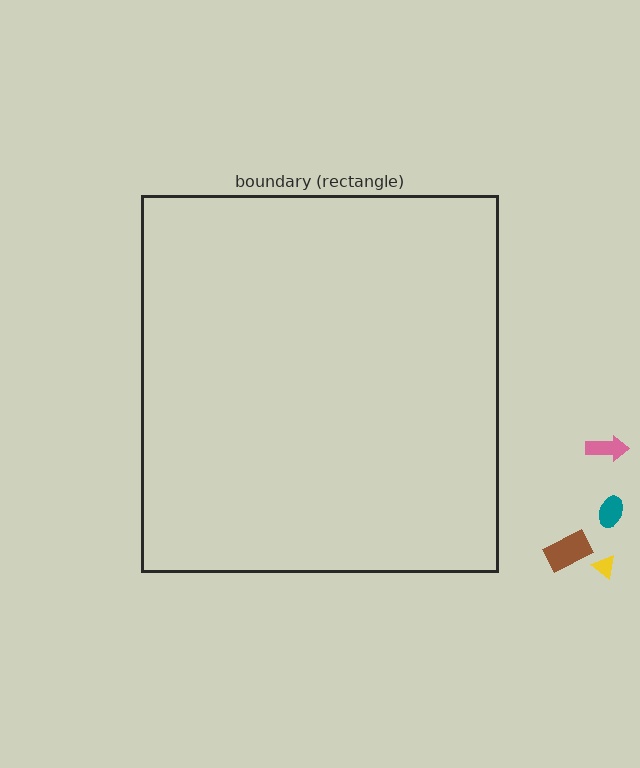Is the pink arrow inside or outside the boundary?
Outside.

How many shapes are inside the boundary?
0 inside, 4 outside.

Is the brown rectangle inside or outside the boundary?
Outside.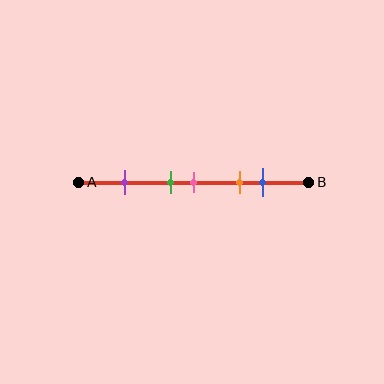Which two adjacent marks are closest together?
The green and pink marks are the closest adjacent pair.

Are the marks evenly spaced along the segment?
No, the marks are not evenly spaced.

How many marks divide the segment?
There are 5 marks dividing the segment.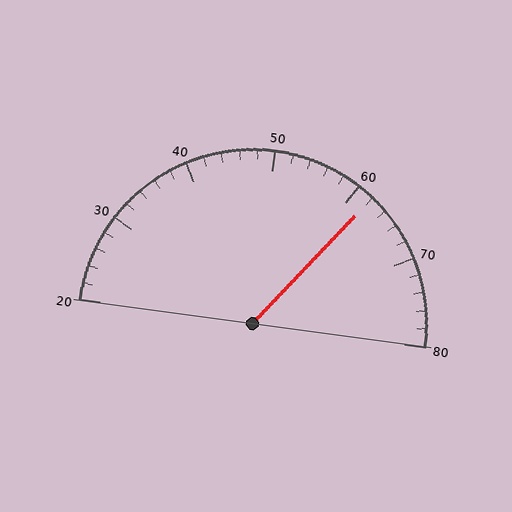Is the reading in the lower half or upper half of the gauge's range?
The reading is in the upper half of the range (20 to 80).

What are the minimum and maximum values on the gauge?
The gauge ranges from 20 to 80.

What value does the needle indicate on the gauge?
The needle indicates approximately 62.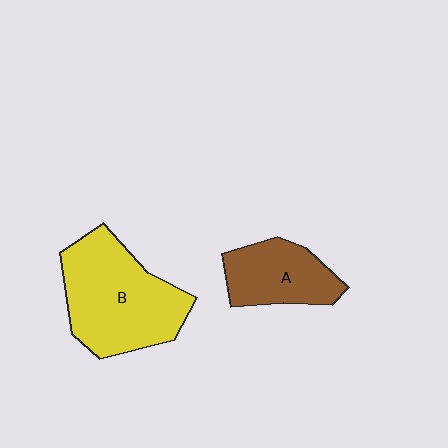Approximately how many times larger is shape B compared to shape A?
Approximately 1.7 times.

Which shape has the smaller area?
Shape A (brown).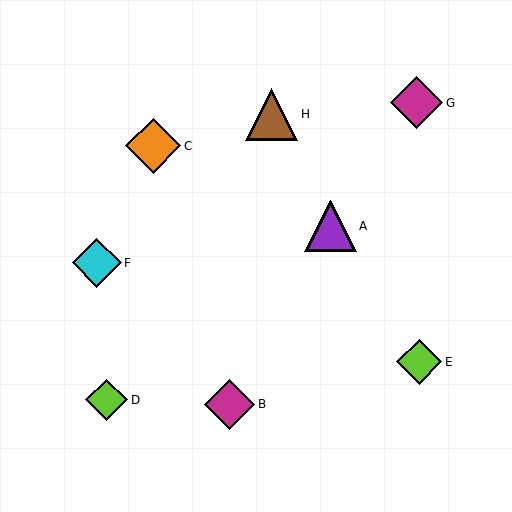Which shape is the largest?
The orange diamond (labeled C) is the largest.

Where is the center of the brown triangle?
The center of the brown triangle is at (272, 114).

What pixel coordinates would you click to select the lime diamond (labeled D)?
Click at (107, 400) to select the lime diamond D.